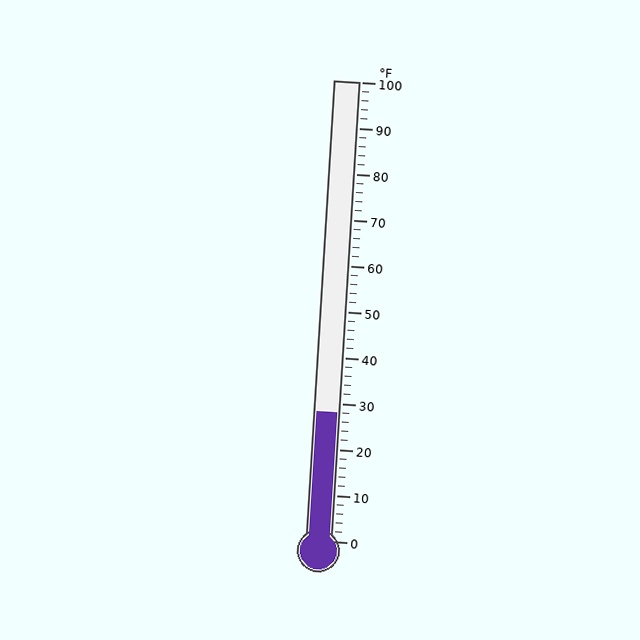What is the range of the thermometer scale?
The thermometer scale ranges from 0°F to 100°F.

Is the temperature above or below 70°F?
The temperature is below 70°F.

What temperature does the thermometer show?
The thermometer shows approximately 28°F.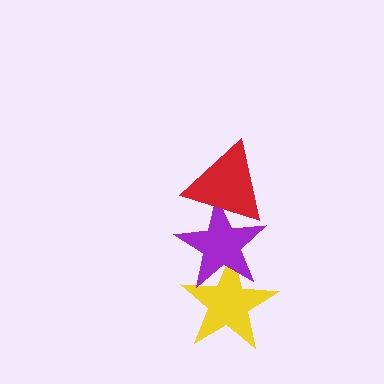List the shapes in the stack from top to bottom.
From top to bottom: the red triangle, the purple star, the yellow star.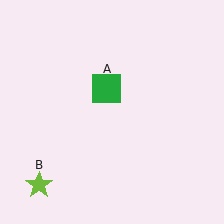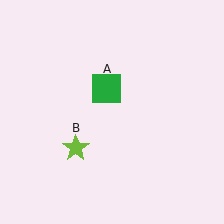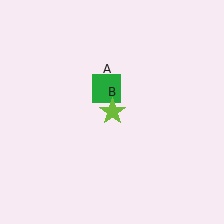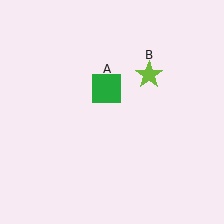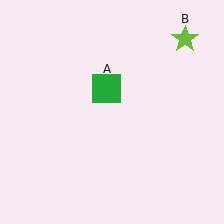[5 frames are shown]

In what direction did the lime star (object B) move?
The lime star (object B) moved up and to the right.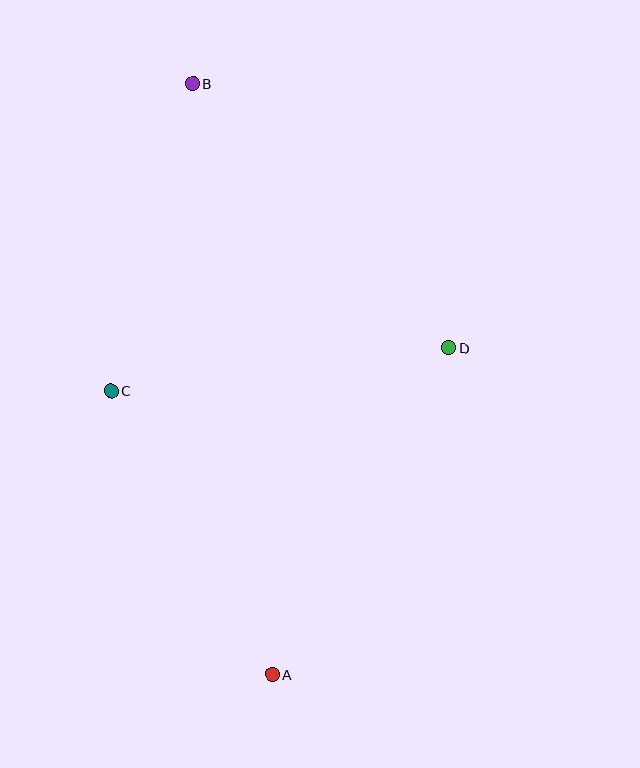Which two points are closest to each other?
Points B and C are closest to each other.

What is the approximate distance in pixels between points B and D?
The distance between B and D is approximately 368 pixels.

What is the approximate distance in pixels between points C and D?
The distance between C and D is approximately 341 pixels.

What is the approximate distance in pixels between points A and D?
The distance between A and D is approximately 371 pixels.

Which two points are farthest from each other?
Points A and B are farthest from each other.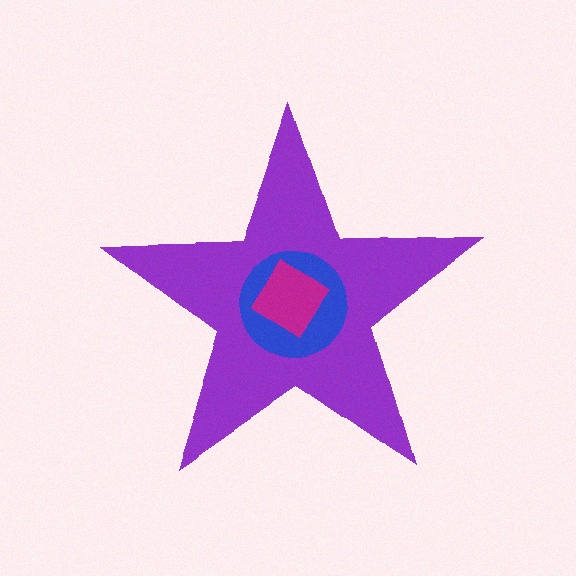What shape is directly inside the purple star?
The blue circle.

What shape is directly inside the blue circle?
The magenta diamond.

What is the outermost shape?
The purple star.